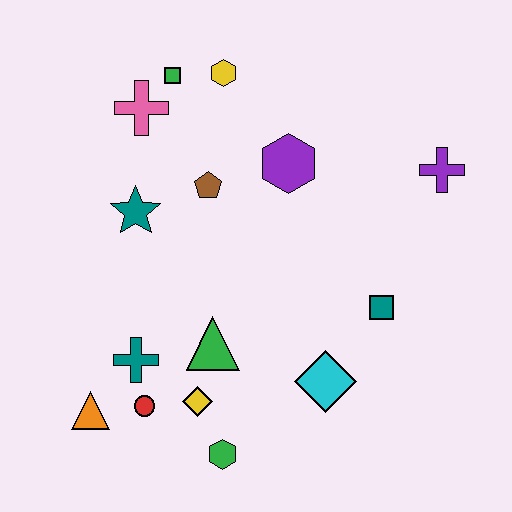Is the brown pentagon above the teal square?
Yes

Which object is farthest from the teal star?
The purple cross is farthest from the teal star.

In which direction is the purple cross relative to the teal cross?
The purple cross is to the right of the teal cross.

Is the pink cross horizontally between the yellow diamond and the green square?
No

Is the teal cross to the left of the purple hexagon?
Yes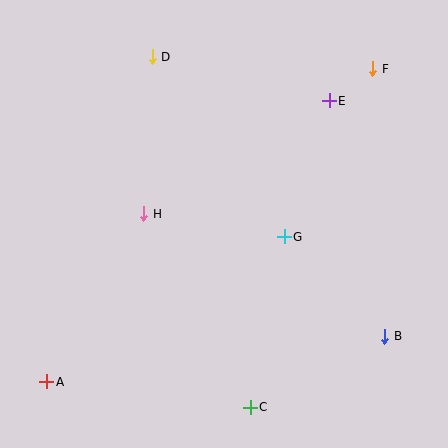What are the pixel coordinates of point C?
Point C is at (250, 407).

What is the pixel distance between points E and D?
The distance between E and D is 182 pixels.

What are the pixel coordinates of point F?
Point F is at (373, 69).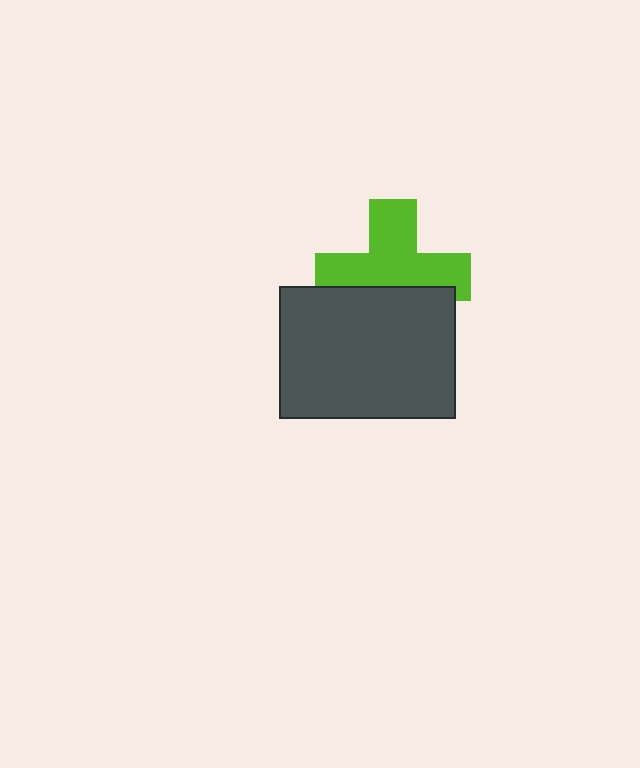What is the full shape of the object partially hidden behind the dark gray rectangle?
The partially hidden object is a lime cross.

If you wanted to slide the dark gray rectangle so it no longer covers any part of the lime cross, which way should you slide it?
Slide it down — that is the most direct way to separate the two shapes.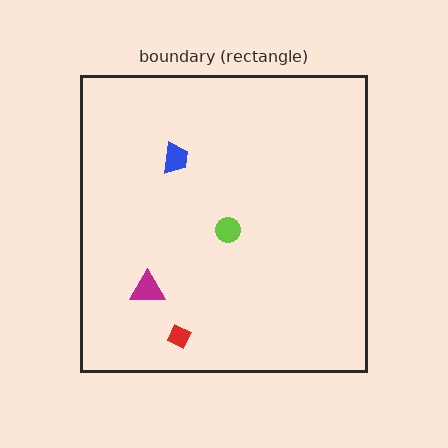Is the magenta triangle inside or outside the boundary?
Inside.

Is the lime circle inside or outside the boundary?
Inside.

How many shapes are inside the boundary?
4 inside, 0 outside.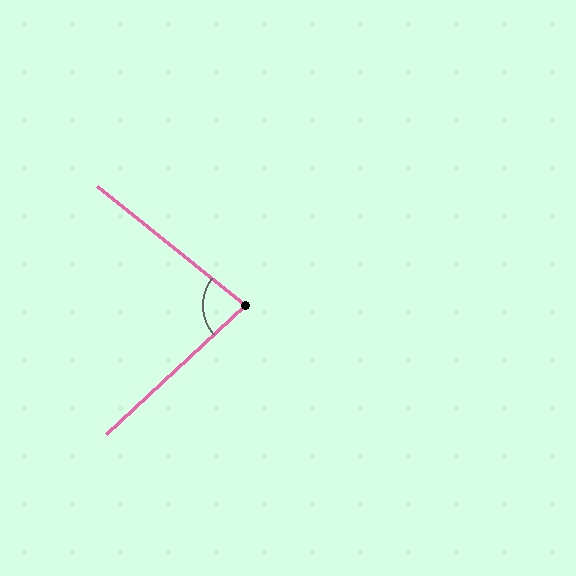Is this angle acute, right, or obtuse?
It is acute.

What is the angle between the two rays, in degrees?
Approximately 81 degrees.